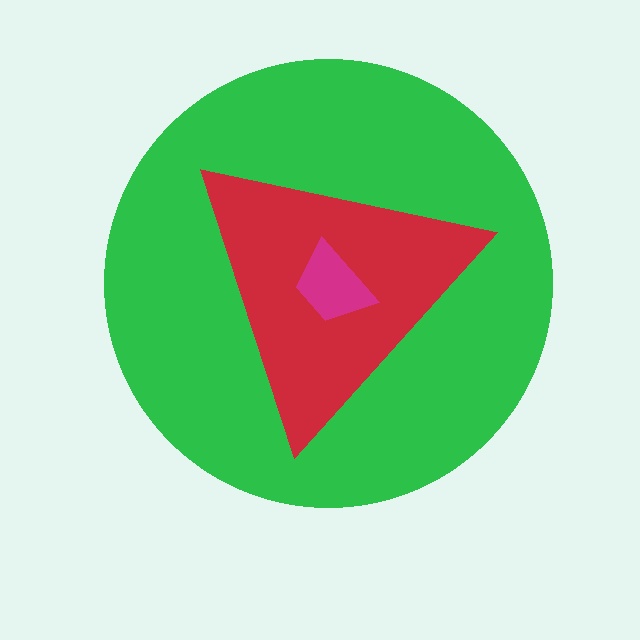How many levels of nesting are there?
3.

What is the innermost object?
The magenta trapezoid.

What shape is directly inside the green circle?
The red triangle.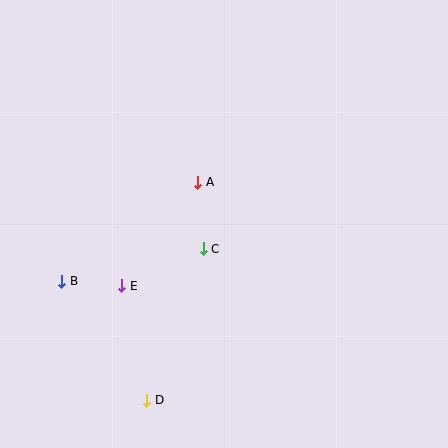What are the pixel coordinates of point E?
Point E is at (122, 286).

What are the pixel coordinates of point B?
Point B is at (62, 281).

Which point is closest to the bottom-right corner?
Point D is closest to the bottom-right corner.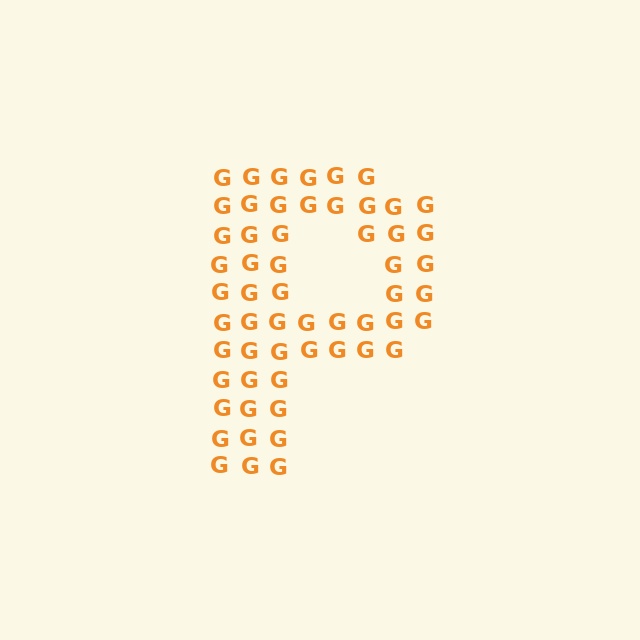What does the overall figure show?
The overall figure shows the letter P.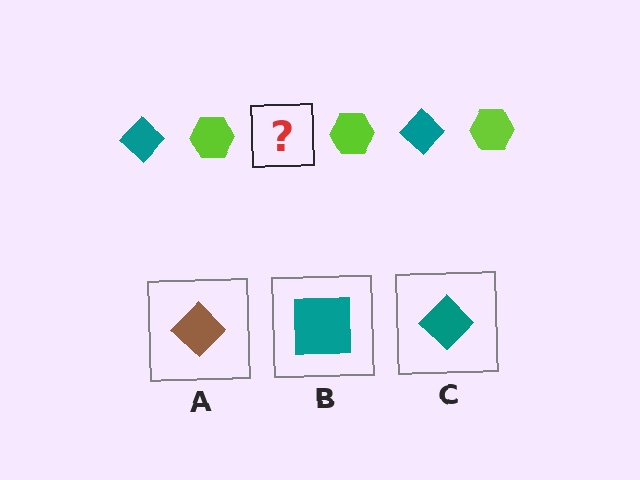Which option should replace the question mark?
Option C.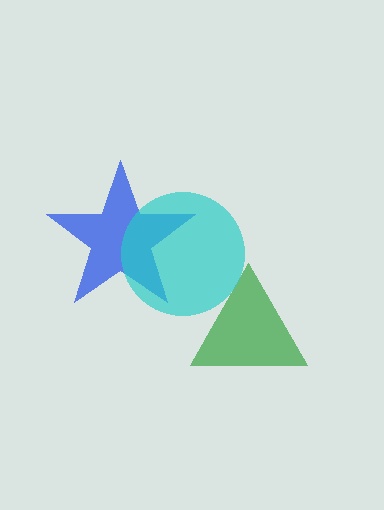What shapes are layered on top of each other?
The layered shapes are: a blue star, a green triangle, a cyan circle.